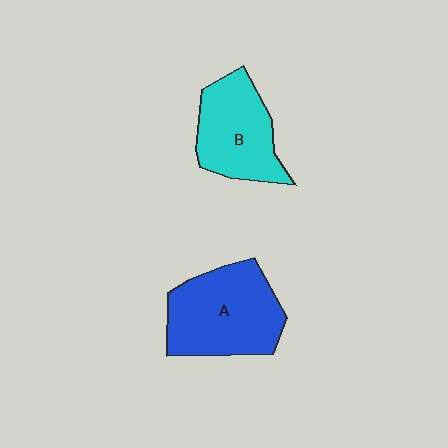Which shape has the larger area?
Shape A (blue).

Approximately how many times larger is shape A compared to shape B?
Approximately 1.3 times.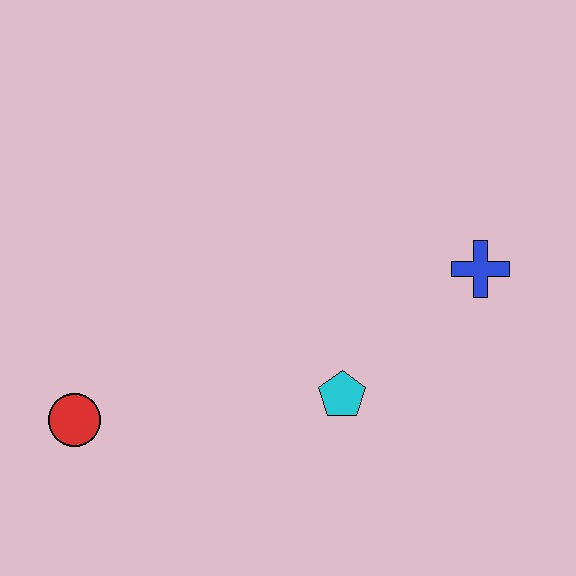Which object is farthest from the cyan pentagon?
The red circle is farthest from the cyan pentagon.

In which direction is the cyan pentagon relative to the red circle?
The cyan pentagon is to the right of the red circle.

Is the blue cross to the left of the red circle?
No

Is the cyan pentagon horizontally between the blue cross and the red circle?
Yes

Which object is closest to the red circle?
The cyan pentagon is closest to the red circle.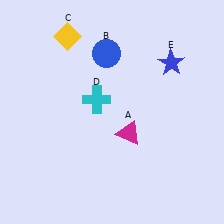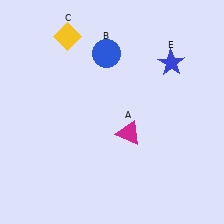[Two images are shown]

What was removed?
The cyan cross (D) was removed in Image 2.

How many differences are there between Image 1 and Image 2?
There is 1 difference between the two images.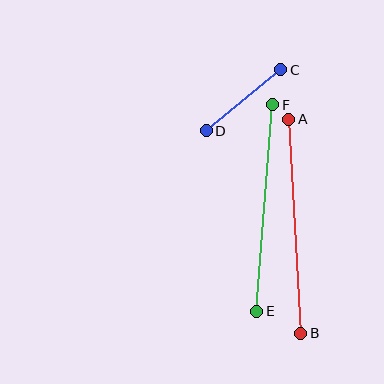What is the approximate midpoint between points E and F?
The midpoint is at approximately (265, 208) pixels.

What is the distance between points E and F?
The distance is approximately 207 pixels.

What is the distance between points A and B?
The distance is approximately 215 pixels.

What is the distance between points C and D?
The distance is approximately 97 pixels.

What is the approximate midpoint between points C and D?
The midpoint is at approximately (243, 100) pixels.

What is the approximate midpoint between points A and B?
The midpoint is at approximately (295, 226) pixels.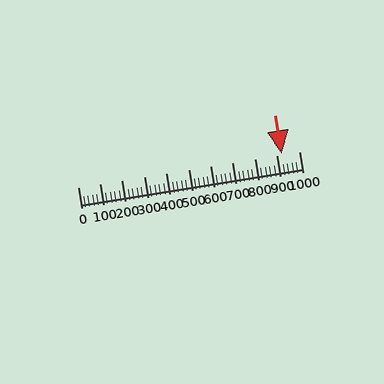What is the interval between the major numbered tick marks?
The major tick marks are spaced 100 units apart.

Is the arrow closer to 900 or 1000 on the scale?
The arrow is closer to 900.